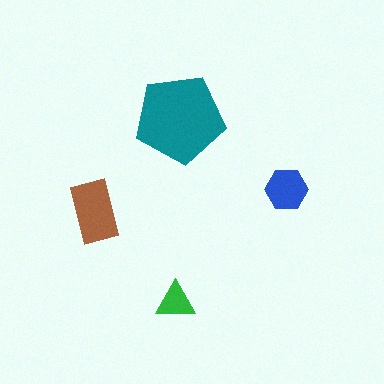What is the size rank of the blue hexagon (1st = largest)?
3rd.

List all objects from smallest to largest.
The green triangle, the blue hexagon, the brown rectangle, the teal pentagon.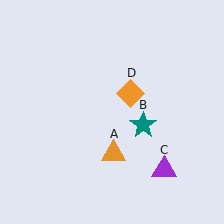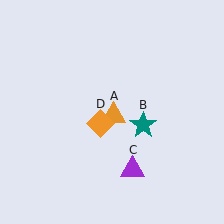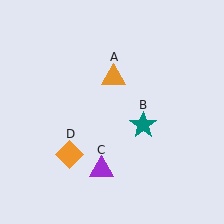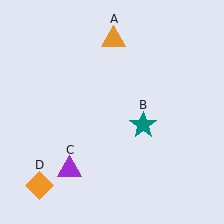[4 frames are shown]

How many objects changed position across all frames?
3 objects changed position: orange triangle (object A), purple triangle (object C), orange diamond (object D).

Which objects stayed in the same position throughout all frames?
Teal star (object B) remained stationary.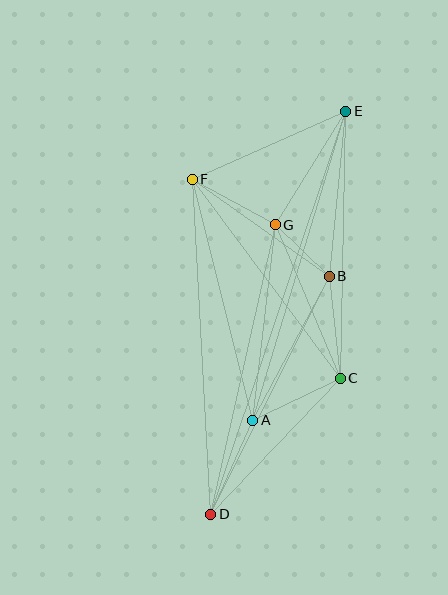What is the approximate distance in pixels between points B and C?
The distance between B and C is approximately 103 pixels.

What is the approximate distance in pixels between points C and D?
The distance between C and D is approximately 187 pixels.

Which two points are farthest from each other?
Points D and E are farthest from each other.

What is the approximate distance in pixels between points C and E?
The distance between C and E is approximately 267 pixels.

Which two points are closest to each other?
Points B and G are closest to each other.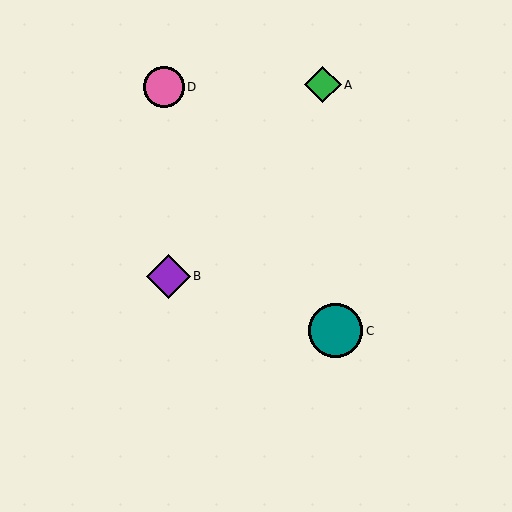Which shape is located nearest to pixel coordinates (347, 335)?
The teal circle (labeled C) at (335, 331) is nearest to that location.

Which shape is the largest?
The teal circle (labeled C) is the largest.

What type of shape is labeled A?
Shape A is a green diamond.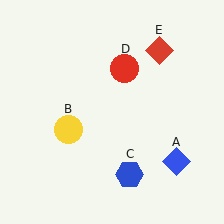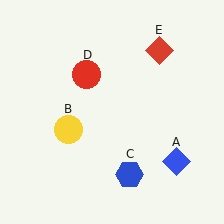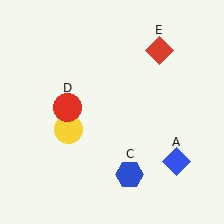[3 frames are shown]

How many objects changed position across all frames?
1 object changed position: red circle (object D).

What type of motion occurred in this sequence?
The red circle (object D) rotated counterclockwise around the center of the scene.